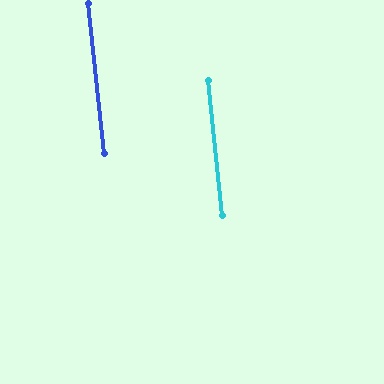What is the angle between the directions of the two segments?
Approximately 0 degrees.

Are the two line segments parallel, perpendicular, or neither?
Parallel — their directions differ by only 0.4°.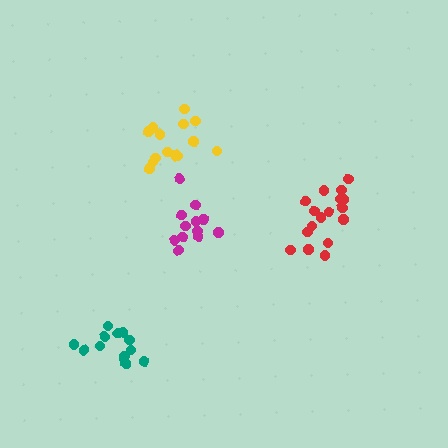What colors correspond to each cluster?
The clusters are colored: red, magenta, yellow, teal.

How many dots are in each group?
Group 1: 17 dots, Group 2: 12 dots, Group 3: 15 dots, Group 4: 13 dots (57 total).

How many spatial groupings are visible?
There are 4 spatial groupings.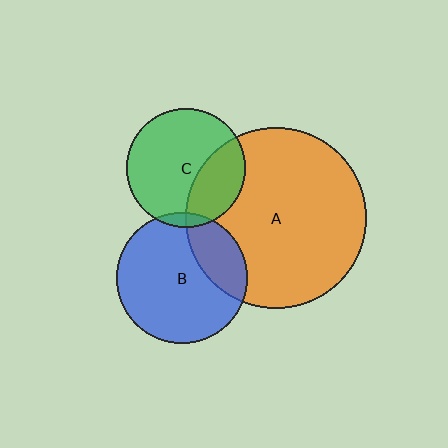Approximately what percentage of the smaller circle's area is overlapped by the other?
Approximately 5%.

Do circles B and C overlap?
Yes.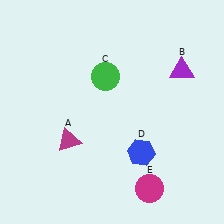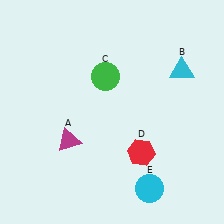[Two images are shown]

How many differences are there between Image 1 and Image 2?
There are 3 differences between the two images.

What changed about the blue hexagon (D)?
In Image 1, D is blue. In Image 2, it changed to red.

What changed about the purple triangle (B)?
In Image 1, B is purple. In Image 2, it changed to cyan.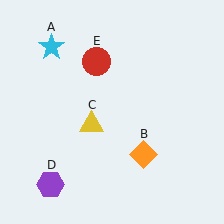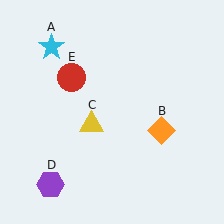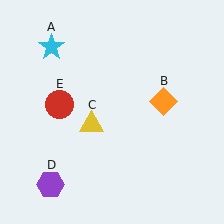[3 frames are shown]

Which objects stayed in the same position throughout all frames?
Cyan star (object A) and yellow triangle (object C) and purple hexagon (object D) remained stationary.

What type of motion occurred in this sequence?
The orange diamond (object B), red circle (object E) rotated counterclockwise around the center of the scene.